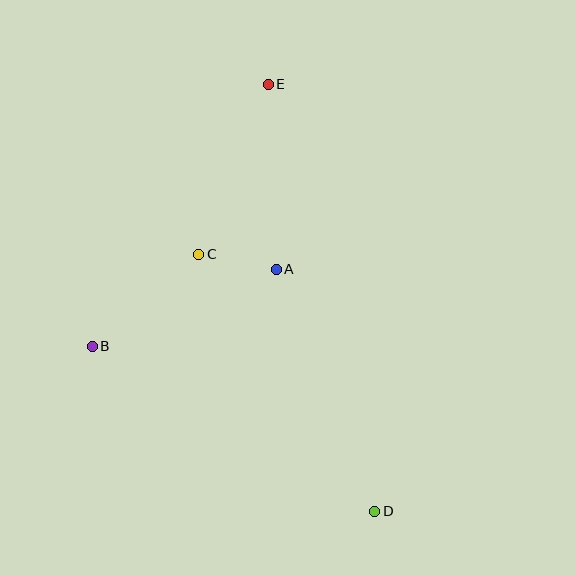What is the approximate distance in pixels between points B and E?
The distance between B and E is approximately 315 pixels.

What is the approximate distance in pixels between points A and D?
The distance between A and D is approximately 261 pixels.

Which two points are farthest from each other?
Points D and E are farthest from each other.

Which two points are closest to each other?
Points A and C are closest to each other.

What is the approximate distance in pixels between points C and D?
The distance between C and D is approximately 312 pixels.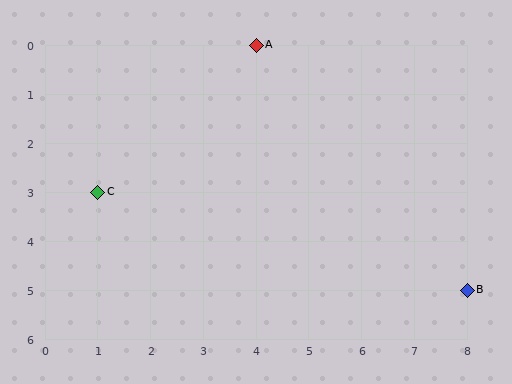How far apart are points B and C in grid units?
Points B and C are 7 columns and 2 rows apart (about 7.3 grid units diagonally).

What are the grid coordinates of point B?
Point B is at grid coordinates (8, 5).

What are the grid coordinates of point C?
Point C is at grid coordinates (1, 3).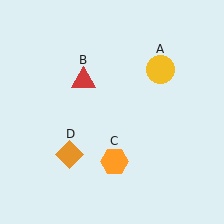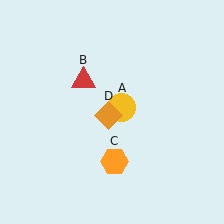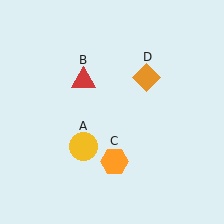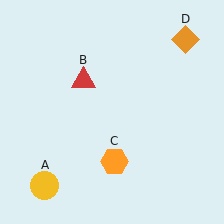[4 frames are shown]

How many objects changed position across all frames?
2 objects changed position: yellow circle (object A), orange diamond (object D).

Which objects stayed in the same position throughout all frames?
Red triangle (object B) and orange hexagon (object C) remained stationary.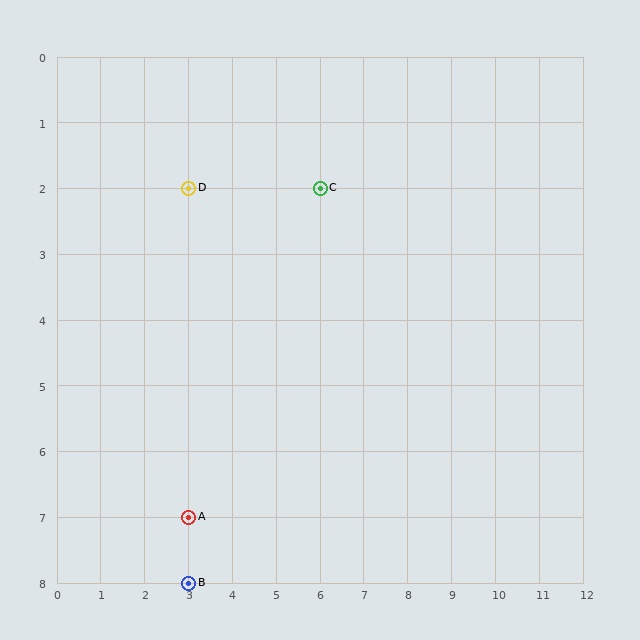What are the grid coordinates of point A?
Point A is at grid coordinates (3, 7).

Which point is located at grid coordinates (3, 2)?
Point D is at (3, 2).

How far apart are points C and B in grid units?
Points C and B are 3 columns and 6 rows apart (about 6.7 grid units diagonally).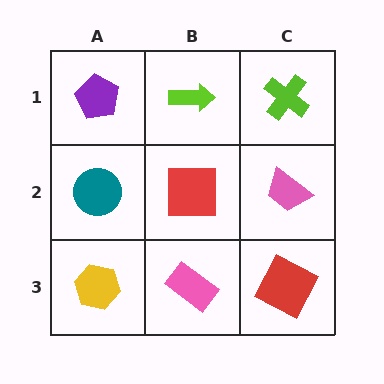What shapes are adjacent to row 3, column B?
A red square (row 2, column B), a yellow hexagon (row 3, column A), a red square (row 3, column C).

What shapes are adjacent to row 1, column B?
A red square (row 2, column B), a purple pentagon (row 1, column A), a lime cross (row 1, column C).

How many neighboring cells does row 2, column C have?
3.